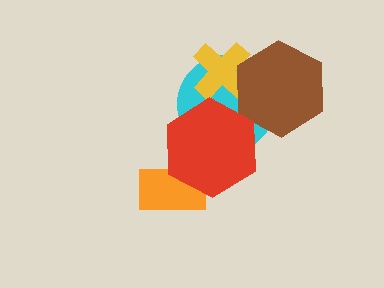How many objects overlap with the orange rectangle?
1 object overlaps with the orange rectangle.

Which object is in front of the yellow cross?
The brown hexagon is in front of the yellow cross.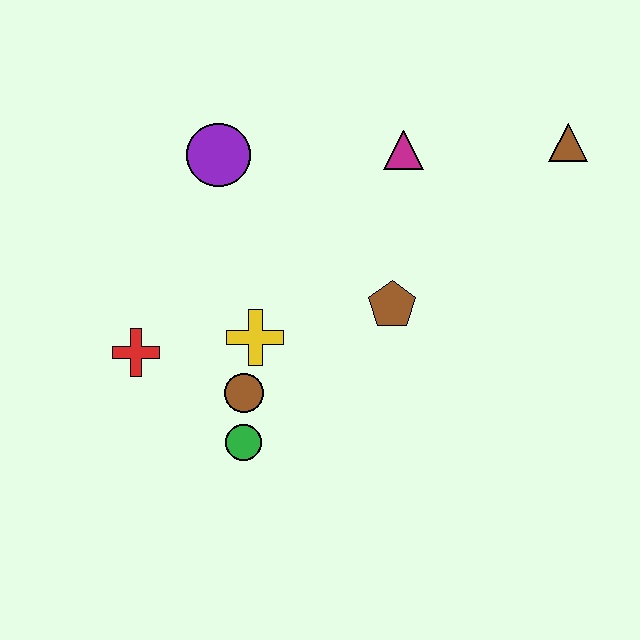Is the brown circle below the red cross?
Yes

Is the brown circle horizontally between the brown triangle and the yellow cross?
No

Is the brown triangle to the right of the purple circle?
Yes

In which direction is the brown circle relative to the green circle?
The brown circle is above the green circle.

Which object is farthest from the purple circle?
The brown triangle is farthest from the purple circle.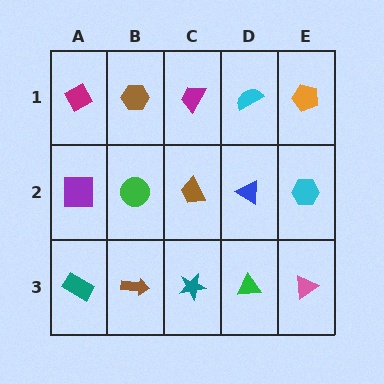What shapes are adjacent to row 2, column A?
A magenta diamond (row 1, column A), a teal rectangle (row 3, column A), a green circle (row 2, column B).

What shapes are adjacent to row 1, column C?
A brown trapezoid (row 2, column C), a brown hexagon (row 1, column B), a cyan semicircle (row 1, column D).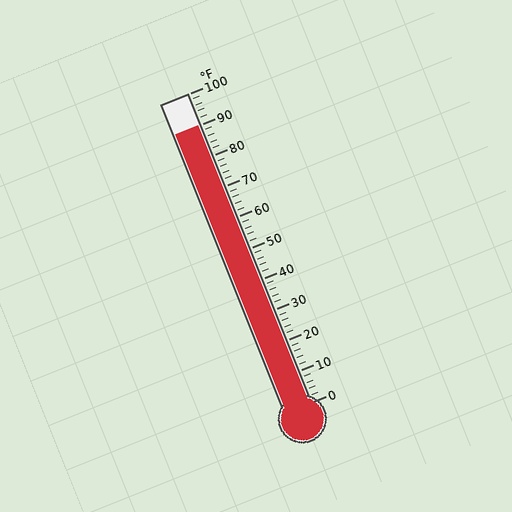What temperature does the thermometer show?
The thermometer shows approximately 90°F.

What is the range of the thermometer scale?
The thermometer scale ranges from 0°F to 100°F.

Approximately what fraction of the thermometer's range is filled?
The thermometer is filled to approximately 90% of its range.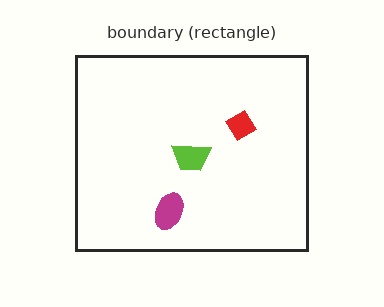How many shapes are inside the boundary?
3 inside, 0 outside.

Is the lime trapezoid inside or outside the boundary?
Inside.